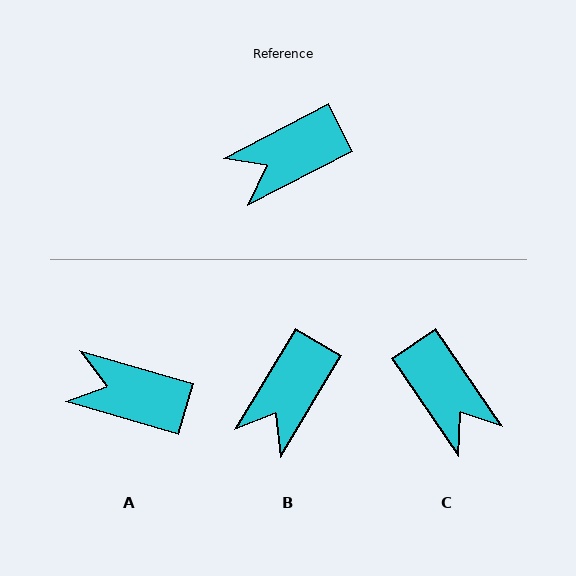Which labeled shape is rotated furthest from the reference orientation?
C, about 97 degrees away.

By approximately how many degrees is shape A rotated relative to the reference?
Approximately 43 degrees clockwise.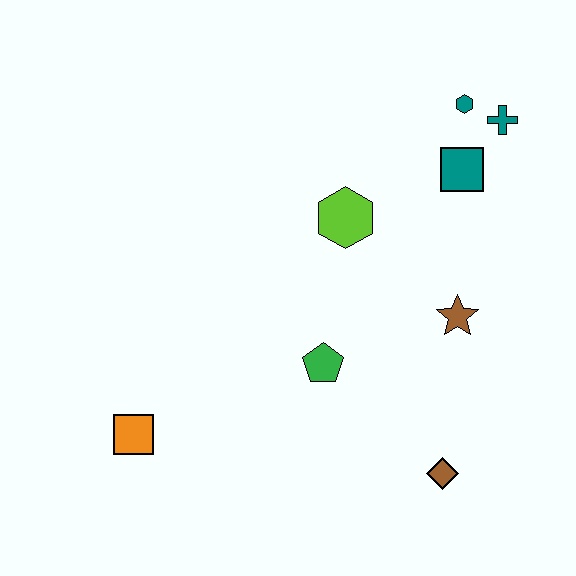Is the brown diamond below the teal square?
Yes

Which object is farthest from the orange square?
The teal cross is farthest from the orange square.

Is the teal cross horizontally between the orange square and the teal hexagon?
No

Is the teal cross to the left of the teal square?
No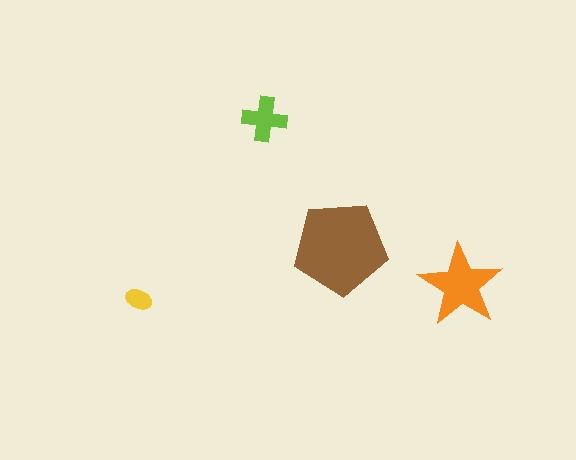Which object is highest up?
The lime cross is topmost.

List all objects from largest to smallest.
The brown pentagon, the orange star, the lime cross, the yellow ellipse.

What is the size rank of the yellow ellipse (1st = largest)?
4th.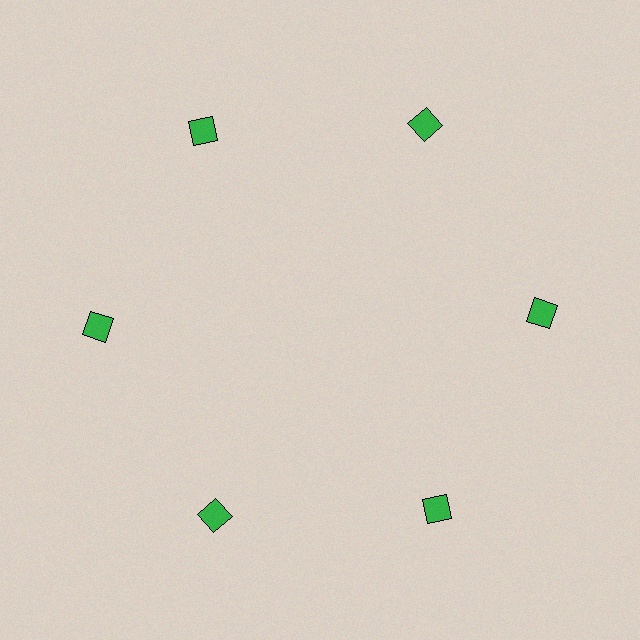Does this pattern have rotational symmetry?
Yes, this pattern has 6-fold rotational symmetry. It looks the same after rotating 60 degrees around the center.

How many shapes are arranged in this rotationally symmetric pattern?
There are 6 shapes, arranged in 6 groups of 1.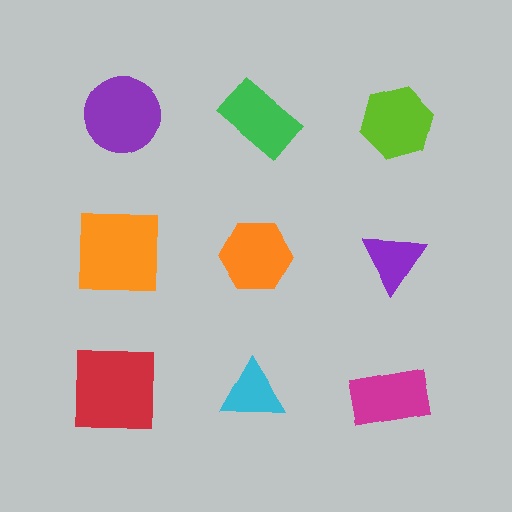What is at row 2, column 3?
A purple triangle.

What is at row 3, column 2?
A cyan triangle.